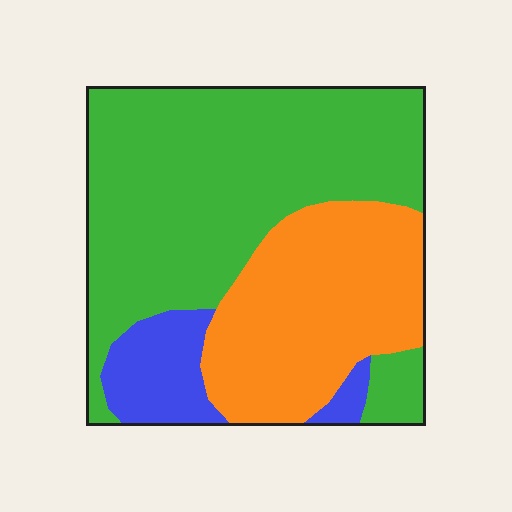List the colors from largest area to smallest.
From largest to smallest: green, orange, blue.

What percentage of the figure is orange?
Orange covers about 30% of the figure.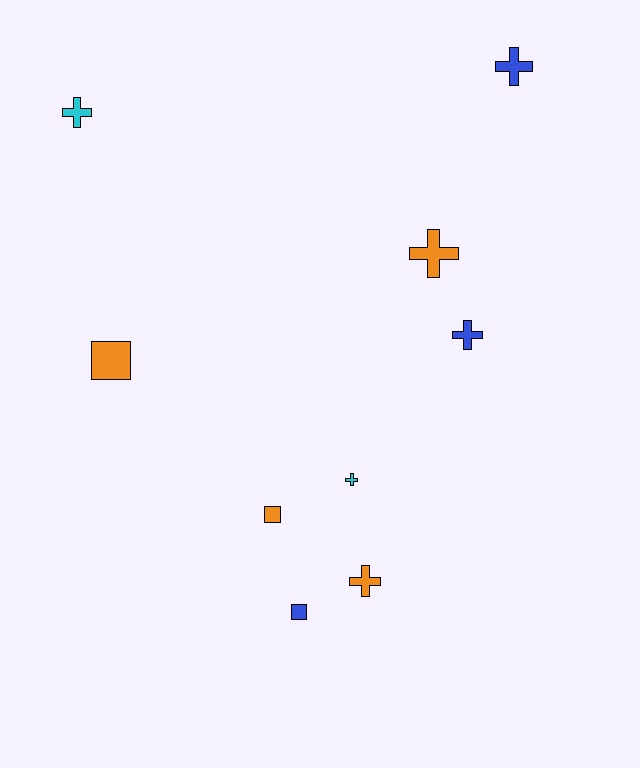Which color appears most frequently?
Orange, with 4 objects.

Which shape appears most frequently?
Cross, with 6 objects.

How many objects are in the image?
There are 9 objects.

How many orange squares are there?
There are 2 orange squares.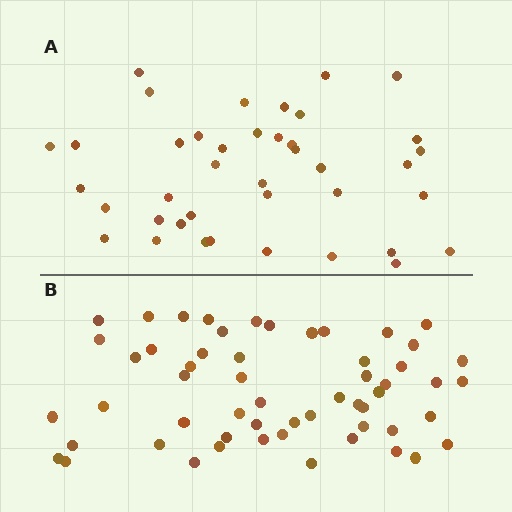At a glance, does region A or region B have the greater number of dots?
Region B (the bottom region) has more dots.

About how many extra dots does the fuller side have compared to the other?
Region B has approximately 15 more dots than region A.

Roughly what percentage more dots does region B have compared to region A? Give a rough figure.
About 40% more.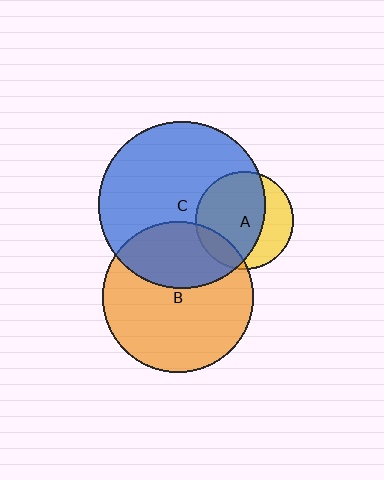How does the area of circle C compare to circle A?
Approximately 2.9 times.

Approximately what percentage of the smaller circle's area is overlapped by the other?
Approximately 70%.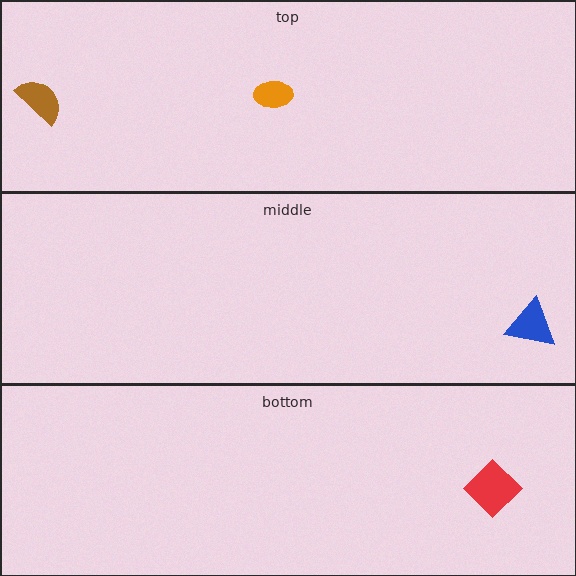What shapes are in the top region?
The brown semicircle, the orange ellipse.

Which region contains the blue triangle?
The middle region.